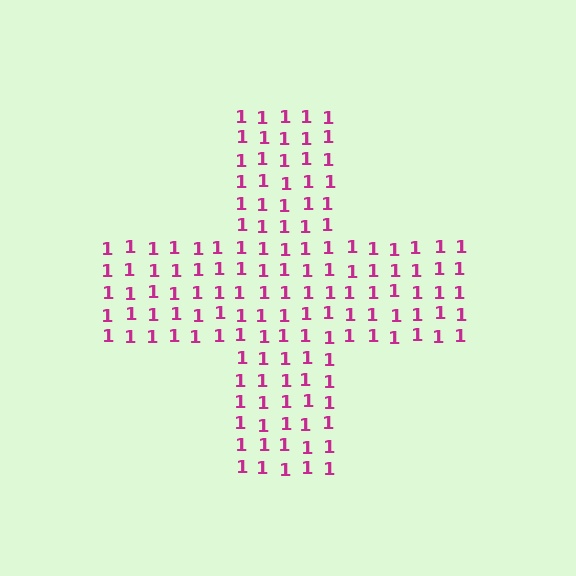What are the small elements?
The small elements are digit 1's.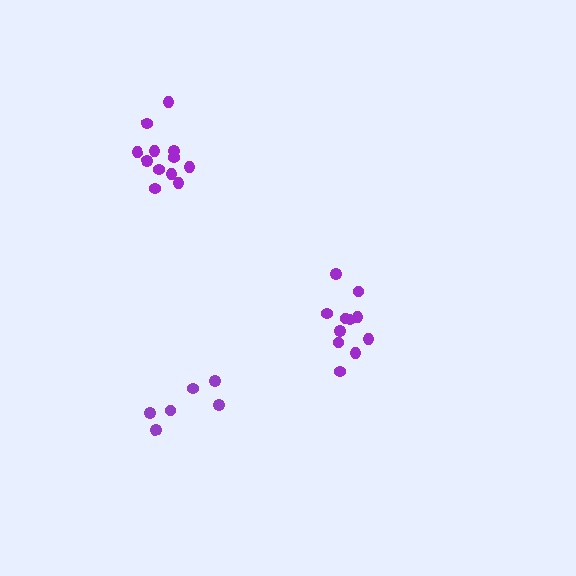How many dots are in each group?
Group 1: 11 dots, Group 2: 6 dots, Group 3: 12 dots (29 total).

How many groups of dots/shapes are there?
There are 3 groups.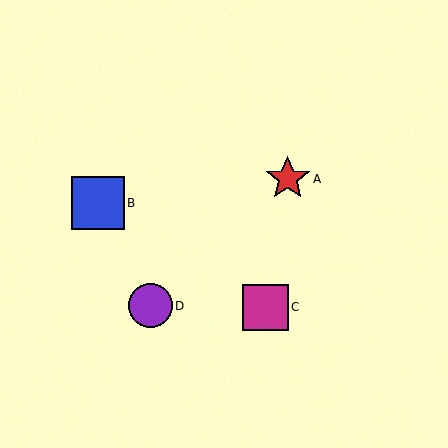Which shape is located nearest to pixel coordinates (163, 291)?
The purple circle (labeled D) at (150, 306) is nearest to that location.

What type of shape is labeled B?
Shape B is a blue square.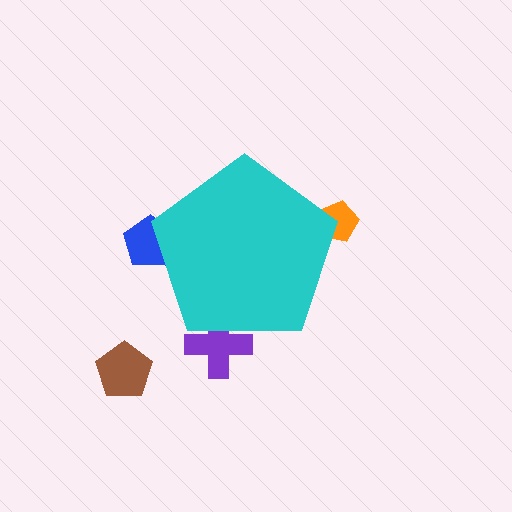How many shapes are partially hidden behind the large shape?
3 shapes are partially hidden.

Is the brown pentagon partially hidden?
No, the brown pentagon is fully visible.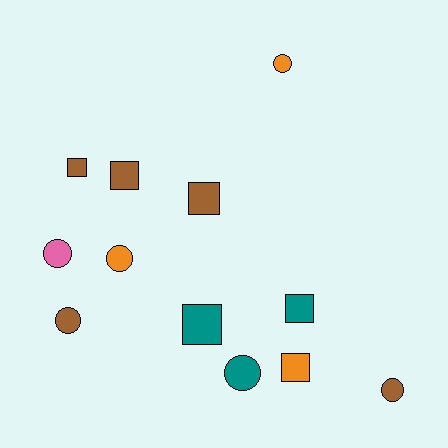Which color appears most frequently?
Brown, with 5 objects.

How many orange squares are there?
There is 1 orange square.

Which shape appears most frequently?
Circle, with 6 objects.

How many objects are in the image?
There are 12 objects.